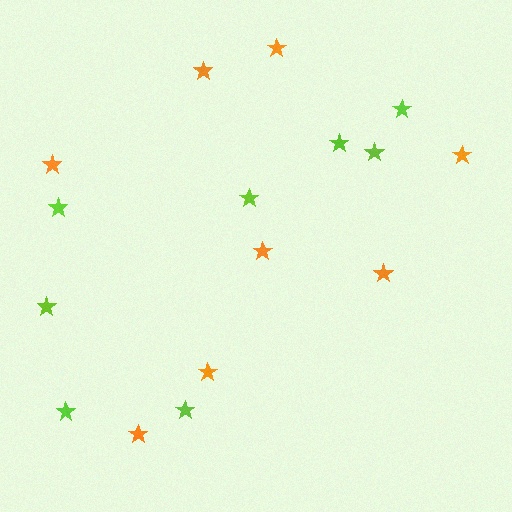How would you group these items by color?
There are 2 groups: one group of orange stars (8) and one group of lime stars (8).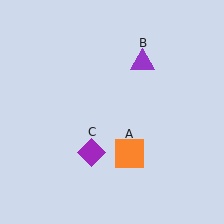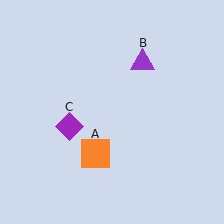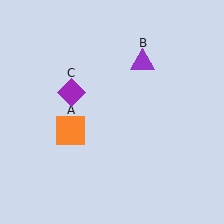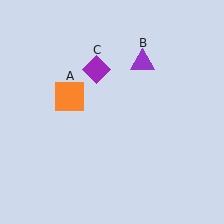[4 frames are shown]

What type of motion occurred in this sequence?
The orange square (object A), purple diamond (object C) rotated clockwise around the center of the scene.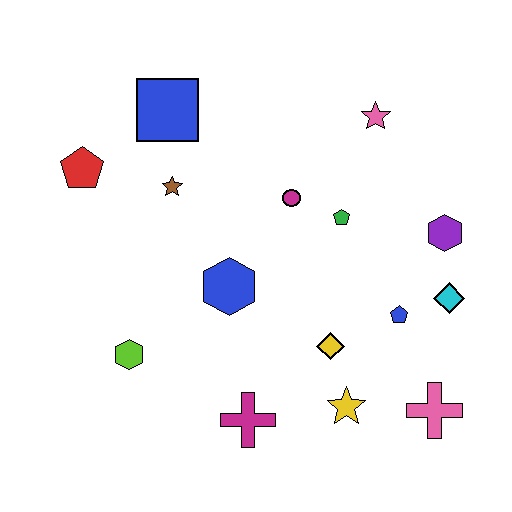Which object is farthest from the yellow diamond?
The red pentagon is farthest from the yellow diamond.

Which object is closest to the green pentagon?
The magenta circle is closest to the green pentagon.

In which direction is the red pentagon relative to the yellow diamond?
The red pentagon is to the left of the yellow diamond.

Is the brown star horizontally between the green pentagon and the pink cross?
No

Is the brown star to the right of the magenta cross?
No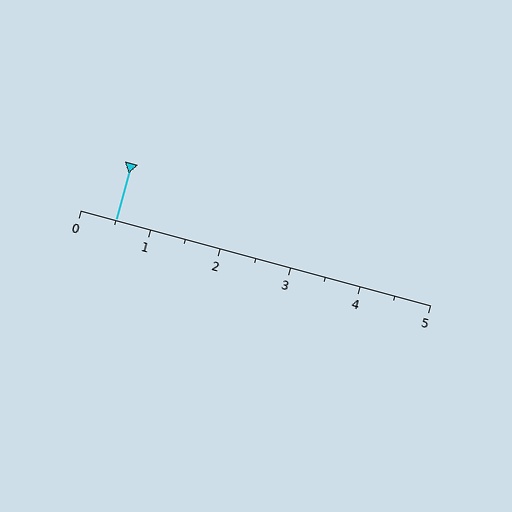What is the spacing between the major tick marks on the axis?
The major ticks are spaced 1 apart.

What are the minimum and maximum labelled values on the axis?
The axis runs from 0 to 5.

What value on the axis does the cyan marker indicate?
The marker indicates approximately 0.5.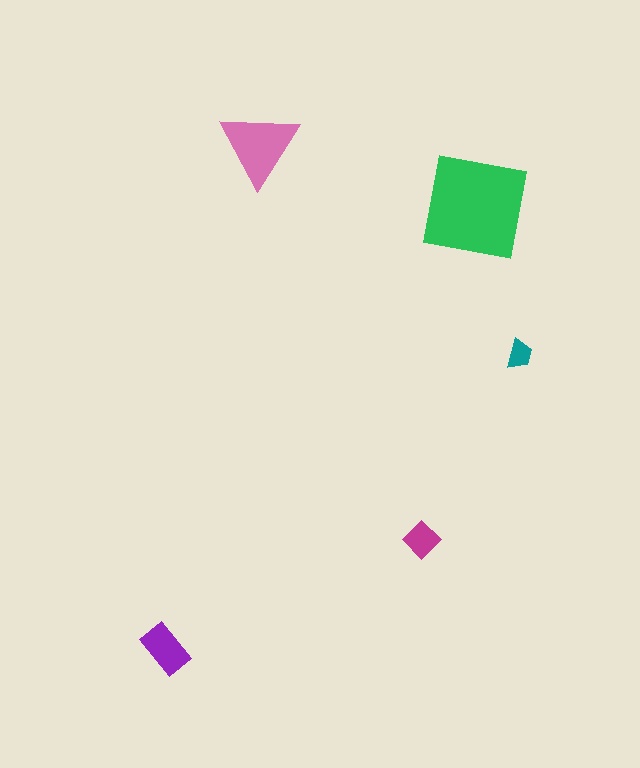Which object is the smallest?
The teal trapezoid.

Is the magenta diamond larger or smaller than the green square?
Smaller.